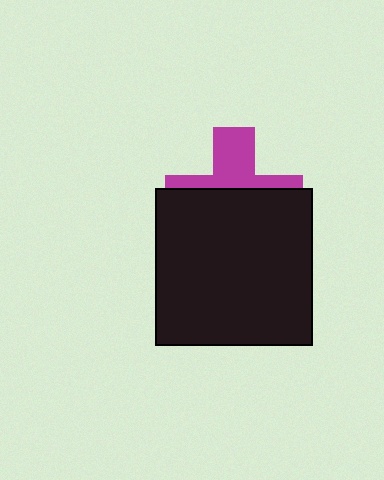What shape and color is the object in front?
The object in front is a black square.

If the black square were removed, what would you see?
You would see the complete magenta cross.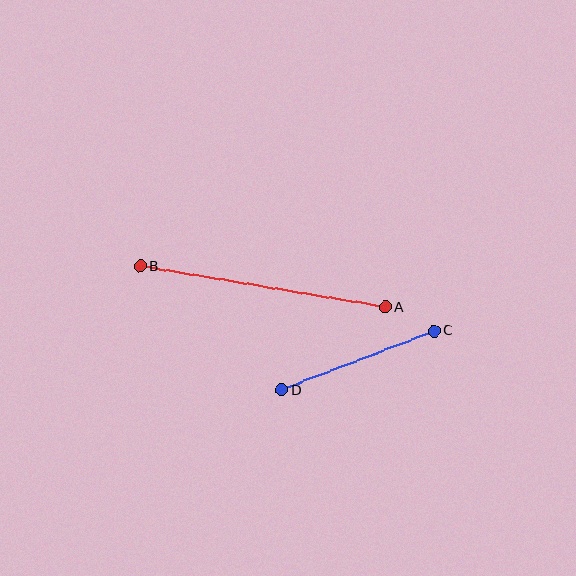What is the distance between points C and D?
The distance is approximately 164 pixels.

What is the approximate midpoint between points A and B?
The midpoint is at approximately (263, 287) pixels.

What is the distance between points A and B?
The distance is approximately 248 pixels.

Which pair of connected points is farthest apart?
Points A and B are farthest apart.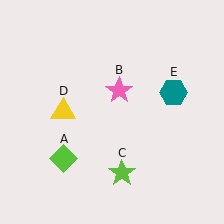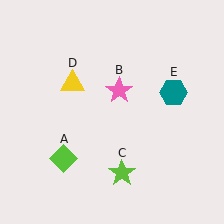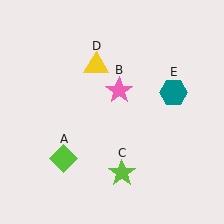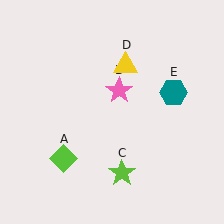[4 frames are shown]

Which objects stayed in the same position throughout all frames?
Lime diamond (object A) and pink star (object B) and lime star (object C) and teal hexagon (object E) remained stationary.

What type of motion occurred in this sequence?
The yellow triangle (object D) rotated clockwise around the center of the scene.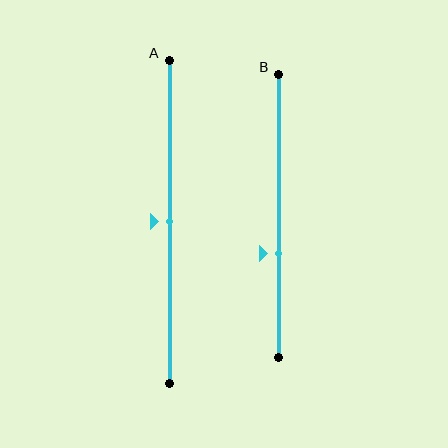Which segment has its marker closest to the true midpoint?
Segment A has its marker closest to the true midpoint.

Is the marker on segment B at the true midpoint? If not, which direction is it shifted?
No, the marker on segment B is shifted downward by about 13% of the segment length.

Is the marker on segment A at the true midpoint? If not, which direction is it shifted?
Yes, the marker on segment A is at the true midpoint.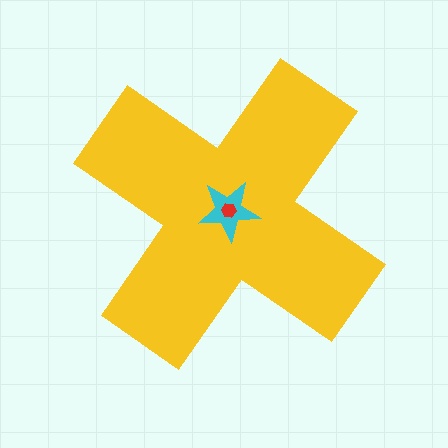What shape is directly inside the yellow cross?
The cyan star.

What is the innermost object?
The red hexagon.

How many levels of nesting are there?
3.